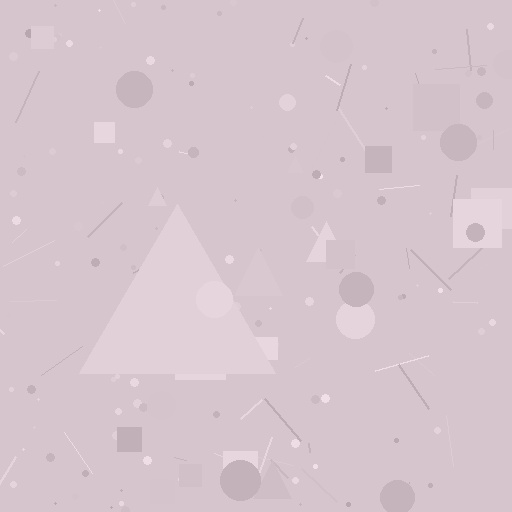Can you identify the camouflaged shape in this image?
The camouflaged shape is a triangle.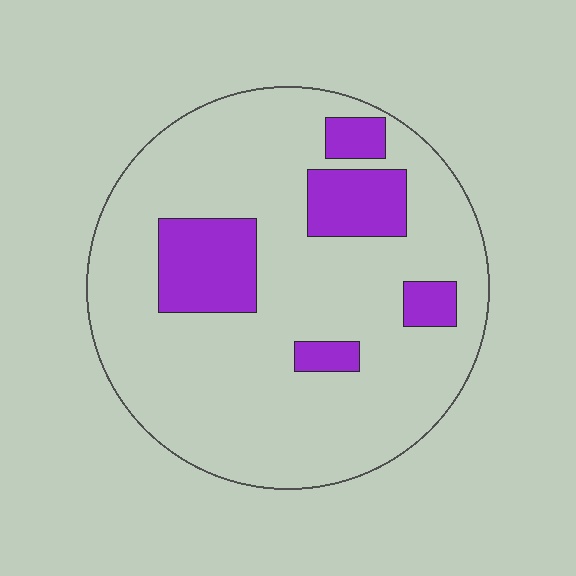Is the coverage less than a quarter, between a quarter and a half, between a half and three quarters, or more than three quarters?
Less than a quarter.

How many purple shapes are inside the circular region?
5.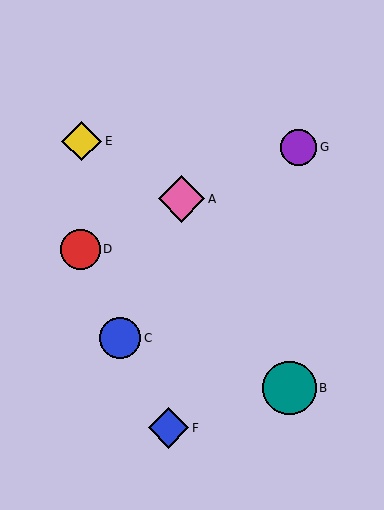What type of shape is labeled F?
Shape F is a blue diamond.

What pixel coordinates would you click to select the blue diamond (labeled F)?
Click at (168, 428) to select the blue diamond F.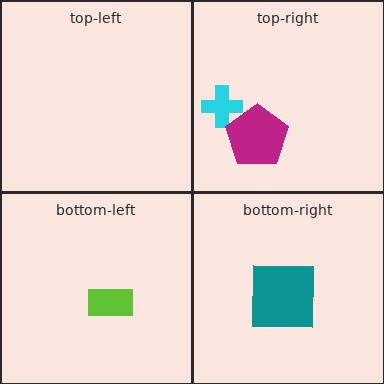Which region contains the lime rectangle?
The bottom-left region.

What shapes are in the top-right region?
The cyan cross, the magenta pentagon.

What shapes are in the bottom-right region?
The teal square.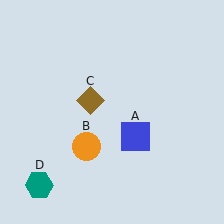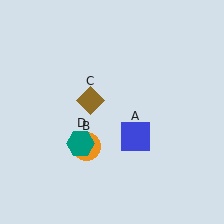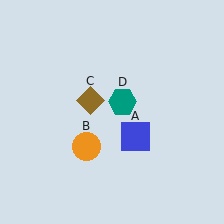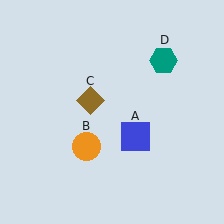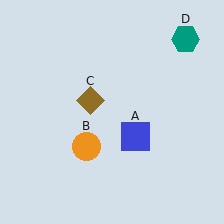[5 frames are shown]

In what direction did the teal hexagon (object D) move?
The teal hexagon (object D) moved up and to the right.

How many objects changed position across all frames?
1 object changed position: teal hexagon (object D).